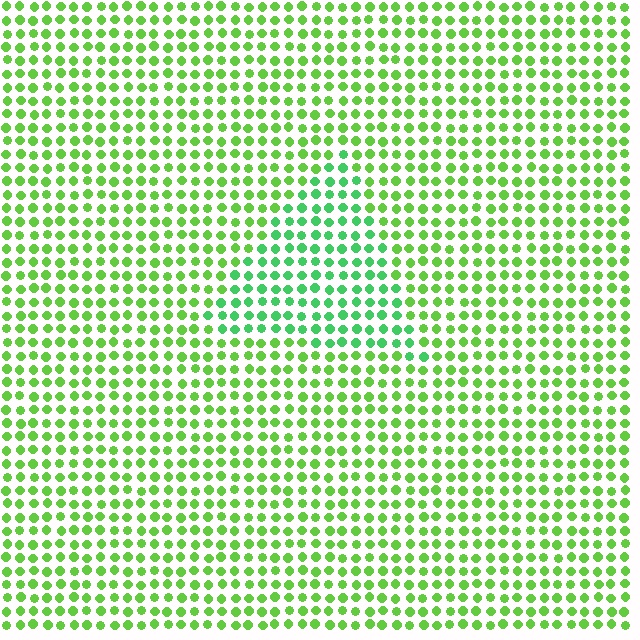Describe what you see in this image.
The image is filled with small lime elements in a uniform arrangement. A triangle-shaped region is visible where the elements are tinted to a slightly different hue, forming a subtle color boundary.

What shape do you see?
I see a triangle.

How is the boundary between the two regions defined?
The boundary is defined purely by a slight shift in hue (about 30 degrees). Spacing, size, and orientation are identical on both sides.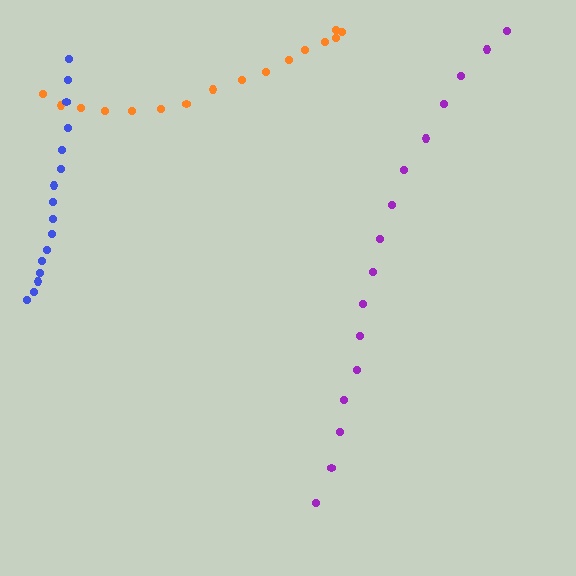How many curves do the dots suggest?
There are 3 distinct paths.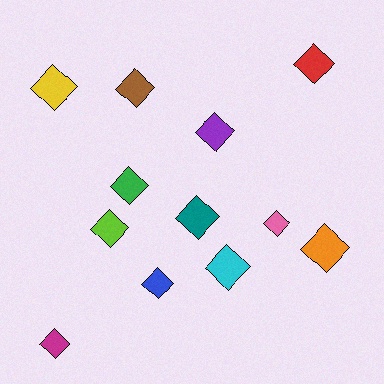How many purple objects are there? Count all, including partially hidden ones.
There is 1 purple object.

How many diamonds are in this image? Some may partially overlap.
There are 12 diamonds.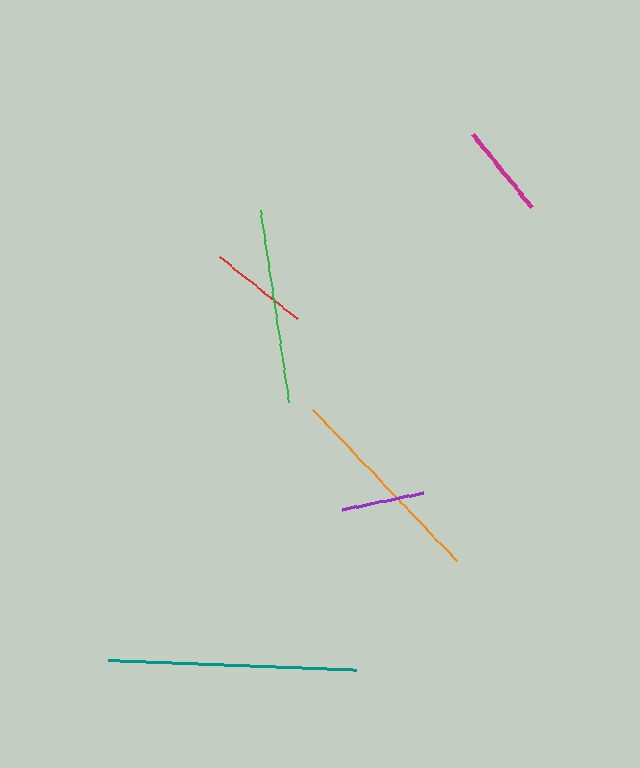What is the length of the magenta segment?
The magenta segment is approximately 95 pixels long.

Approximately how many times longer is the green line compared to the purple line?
The green line is approximately 2.4 times the length of the purple line.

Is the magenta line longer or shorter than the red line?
The red line is longer than the magenta line.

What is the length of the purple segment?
The purple segment is approximately 82 pixels long.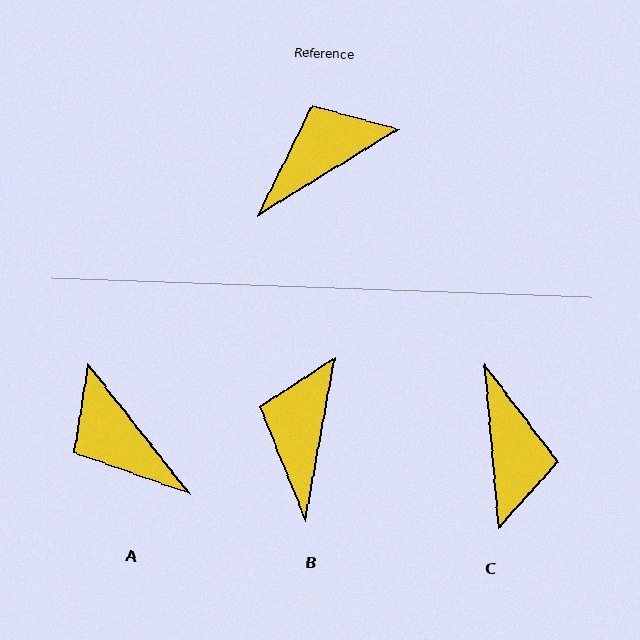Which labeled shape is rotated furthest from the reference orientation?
C, about 116 degrees away.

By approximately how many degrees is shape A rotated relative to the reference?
Approximately 97 degrees counter-clockwise.